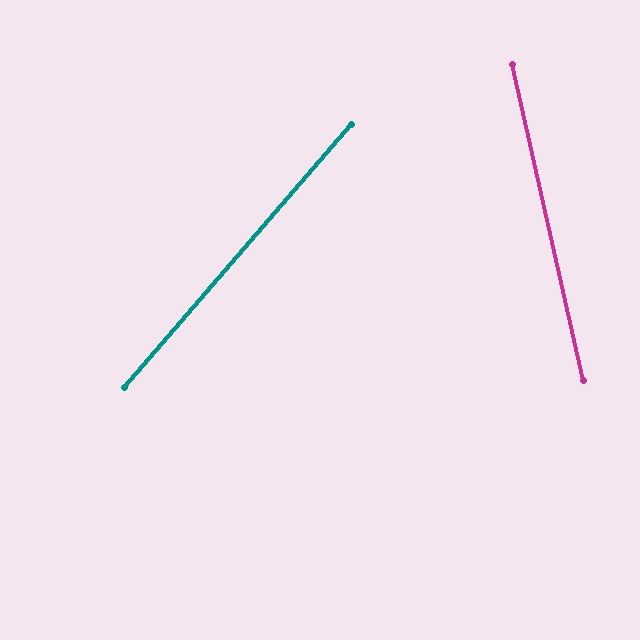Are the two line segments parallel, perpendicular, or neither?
Neither parallel nor perpendicular — they differ by about 54°.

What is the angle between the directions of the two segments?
Approximately 54 degrees.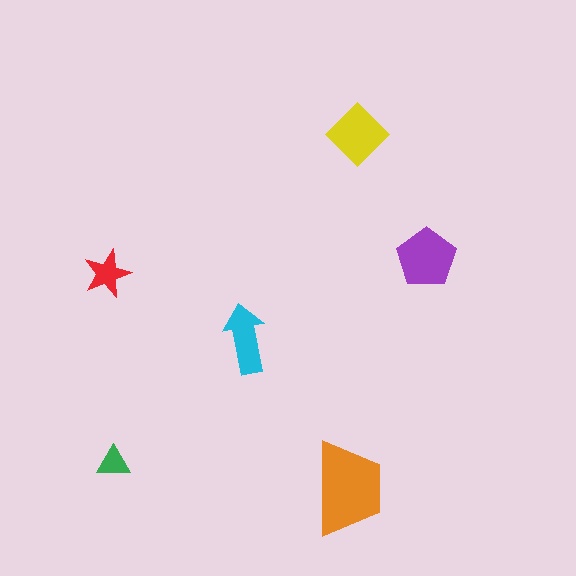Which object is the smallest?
The green triangle.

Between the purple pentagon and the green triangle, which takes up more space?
The purple pentagon.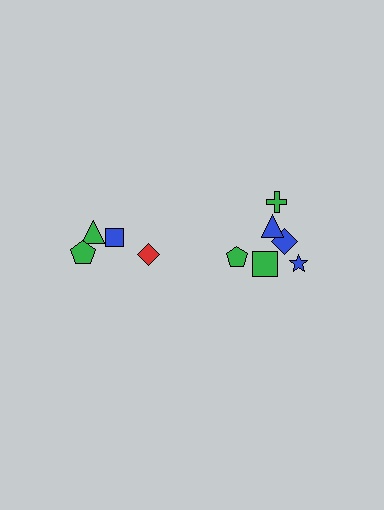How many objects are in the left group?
There are 4 objects.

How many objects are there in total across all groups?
There are 10 objects.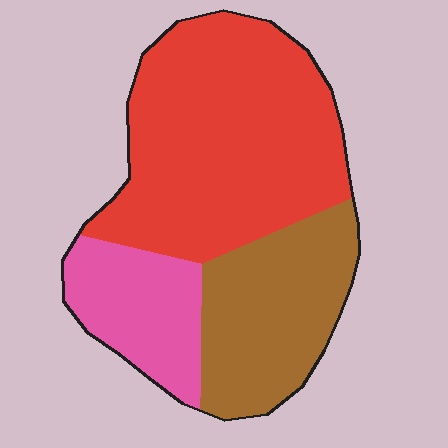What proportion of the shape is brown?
Brown takes up about one quarter (1/4) of the shape.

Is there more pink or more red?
Red.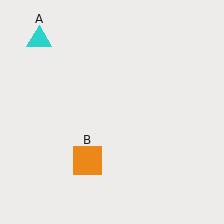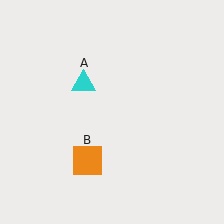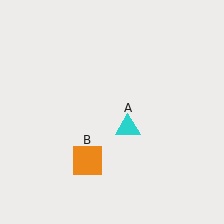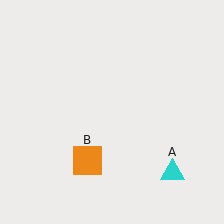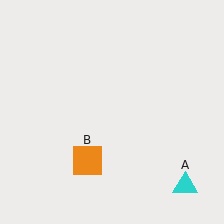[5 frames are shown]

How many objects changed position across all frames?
1 object changed position: cyan triangle (object A).